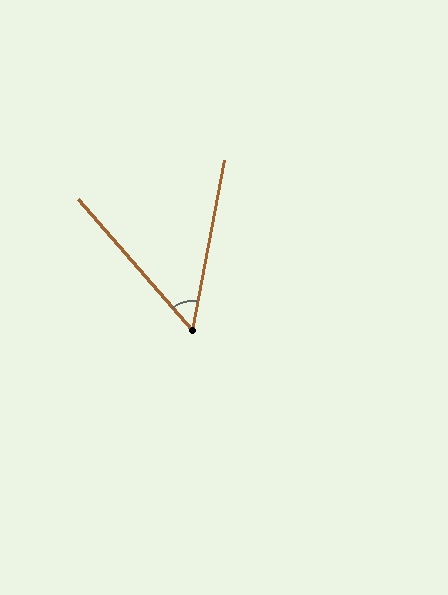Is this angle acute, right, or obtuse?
It is acute.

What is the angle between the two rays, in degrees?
Approximately 52 degrees.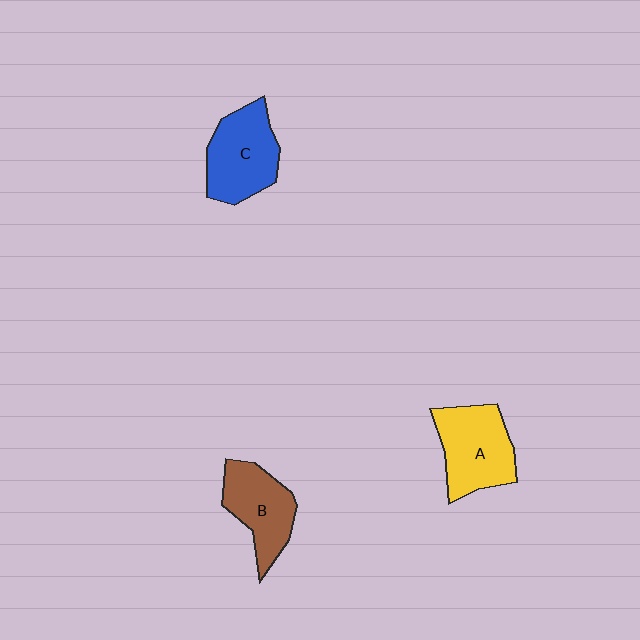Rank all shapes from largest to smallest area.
From largest to smallest: A (yellow), C (blue), B (brown).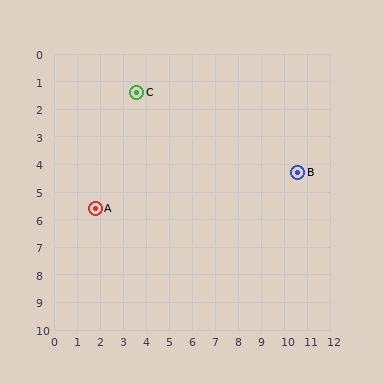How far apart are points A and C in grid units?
Points A and C are about 4.6 grid units apart.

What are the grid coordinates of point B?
Point B is at approximately (10.6, 4.3).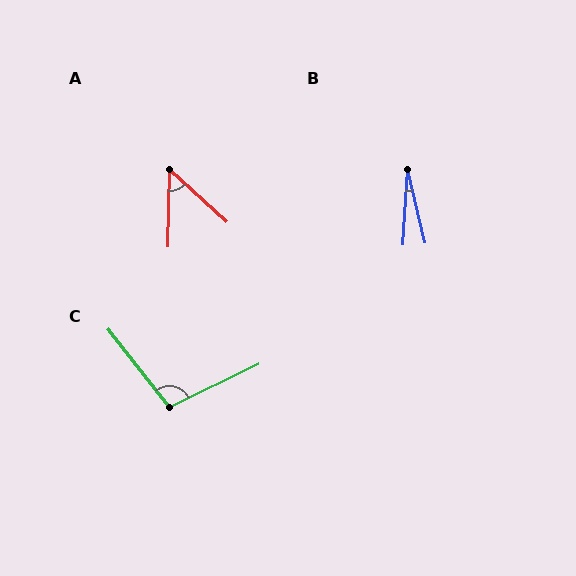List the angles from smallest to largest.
B (17°), A (49°), C (102°).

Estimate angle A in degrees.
Approximately 49 degrees.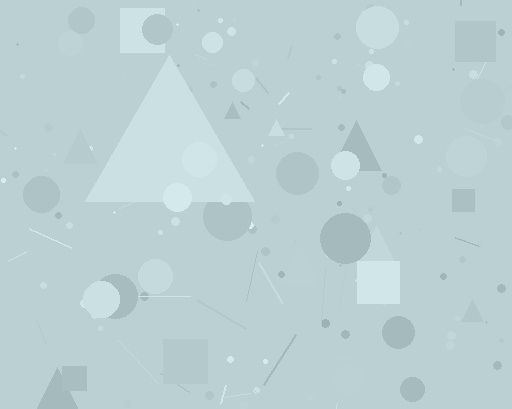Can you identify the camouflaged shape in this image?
The camouflaged shape is a triangle.